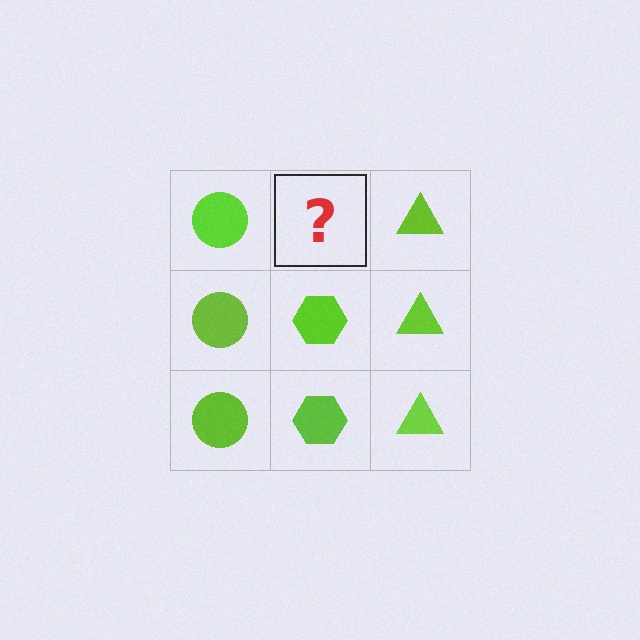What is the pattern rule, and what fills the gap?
The rule is that each column has a consistent shape. The gap should be filled with a lime hexagon.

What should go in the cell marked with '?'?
The missing cell should contain a lime hexagon.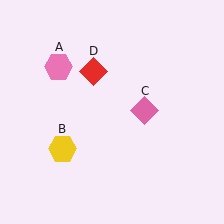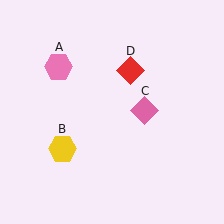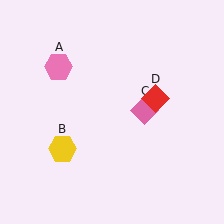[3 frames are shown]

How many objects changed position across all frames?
1 object changed position: red diamond (object D).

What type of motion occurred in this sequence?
The red diamond (object D) rotated clockwise around the center of the scene.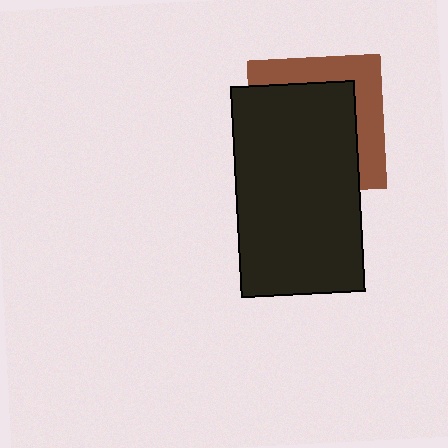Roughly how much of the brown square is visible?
A small part of it is visible (roughly 36%).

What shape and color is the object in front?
The object in front is a black rectangle.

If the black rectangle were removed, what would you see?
You would see the complete brown square.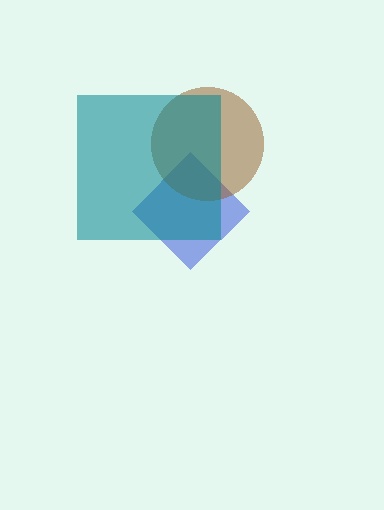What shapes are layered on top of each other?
The layered shapes are: a blue diamond, a brown circle, a teal square.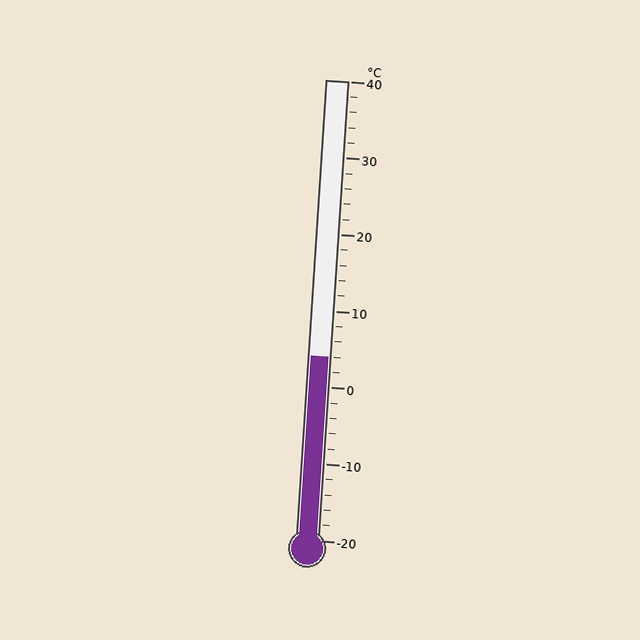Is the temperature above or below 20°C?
The temperature is below 20°C.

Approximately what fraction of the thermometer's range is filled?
The thermometer is filled to approximately 40% of its range.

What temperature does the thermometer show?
The thermometer shows approximately 4°C.